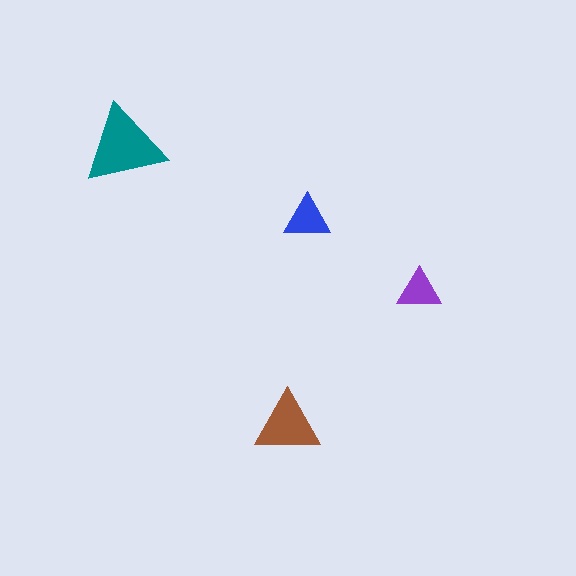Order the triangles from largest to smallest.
the teal one, the brown one, the blue one, the purple one.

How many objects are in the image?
There are 4 objects in the image.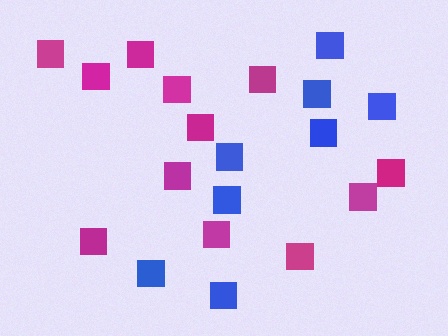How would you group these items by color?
There are 2 groups: one group of magenta squares (12) and one group of blue squares (8).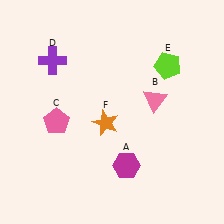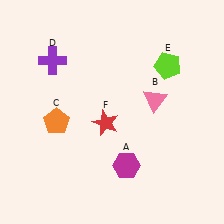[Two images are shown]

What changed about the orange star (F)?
In Image 1, F is orange. In Image 2, it changed to red.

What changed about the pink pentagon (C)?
In Image 1, C is pink. In Image 2, it changed to orange.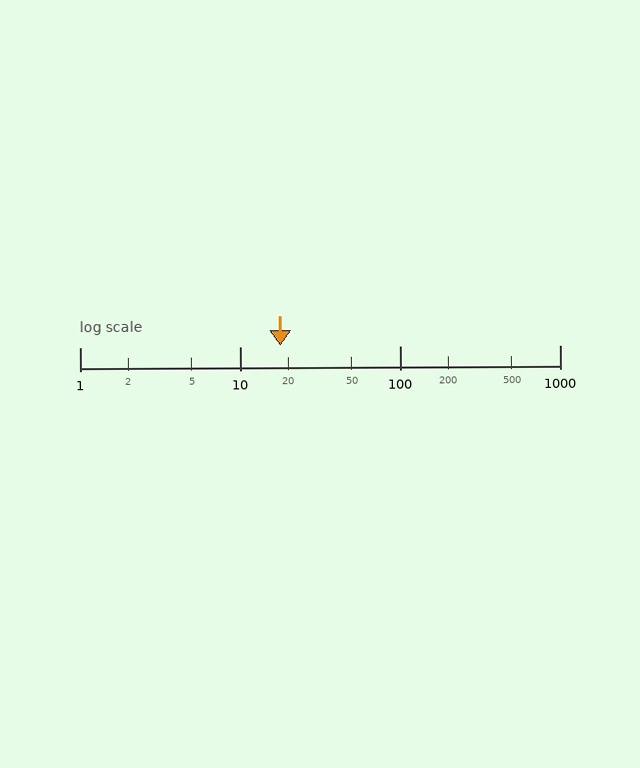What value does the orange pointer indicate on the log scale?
The pointer indicates approximately 18.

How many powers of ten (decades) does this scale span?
The scale spans 3 decades, from 1 to 1000.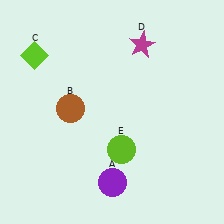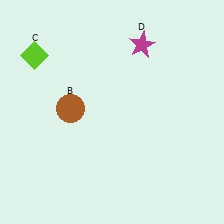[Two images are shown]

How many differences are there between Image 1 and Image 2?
There are 2 differences between the two images.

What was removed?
The purple circle (A), the lime circle (E) were removed in Image 2.